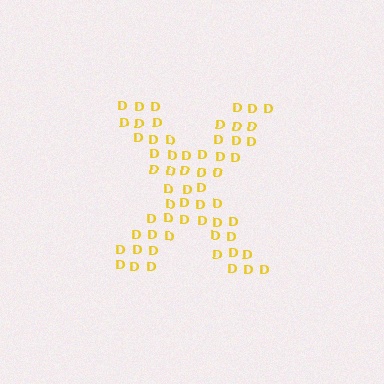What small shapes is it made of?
It is made of small letter D's.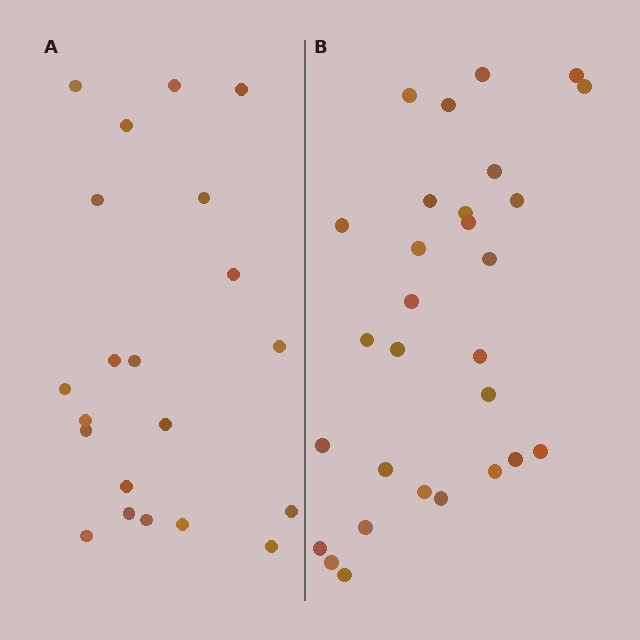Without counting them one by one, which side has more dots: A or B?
Region B (the right region) has more dots.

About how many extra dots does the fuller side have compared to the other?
Region B has roughly 8 or so more dots than region A.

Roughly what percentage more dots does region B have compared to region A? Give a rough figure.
About 40% more.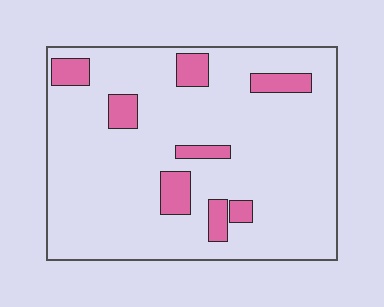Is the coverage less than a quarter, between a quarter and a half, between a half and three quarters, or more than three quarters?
Less than a quarter.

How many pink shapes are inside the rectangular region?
8.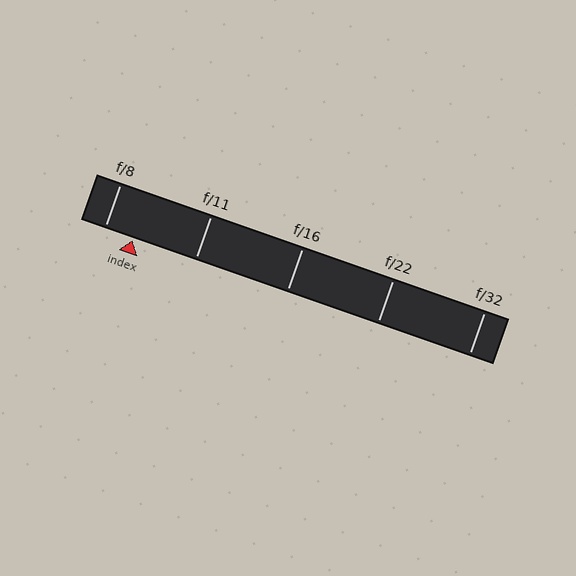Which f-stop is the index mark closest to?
The index mark is closest to f/8.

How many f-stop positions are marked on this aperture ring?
There are 5 f-stop positions marked.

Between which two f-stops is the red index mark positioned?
The index mark is between f/8 and f/11.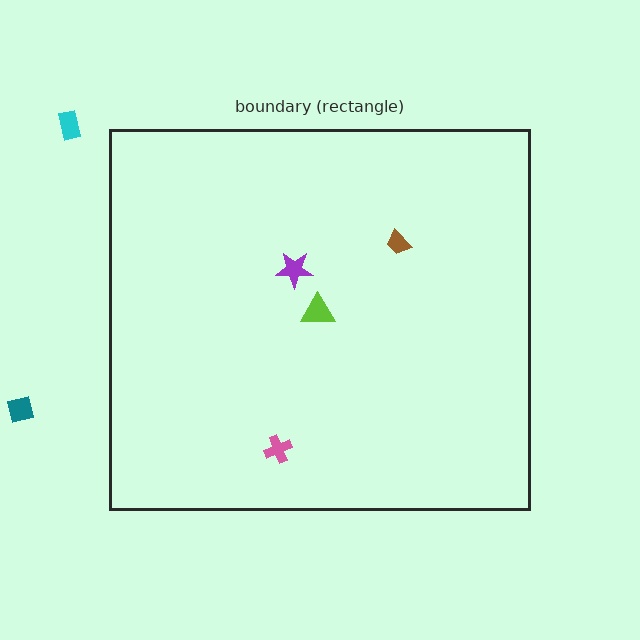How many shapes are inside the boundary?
4 inside, 2 outside.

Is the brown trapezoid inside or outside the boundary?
Inside.